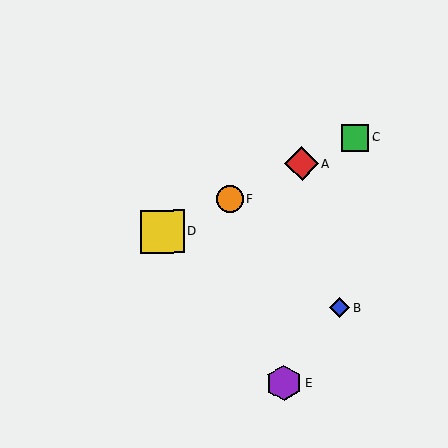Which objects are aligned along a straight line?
Objects A, C, D, F are aligned along a straight line.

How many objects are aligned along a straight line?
4 objects (A, C, D, F) are aligned along a straight line.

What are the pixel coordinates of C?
Object C is at (355, 138).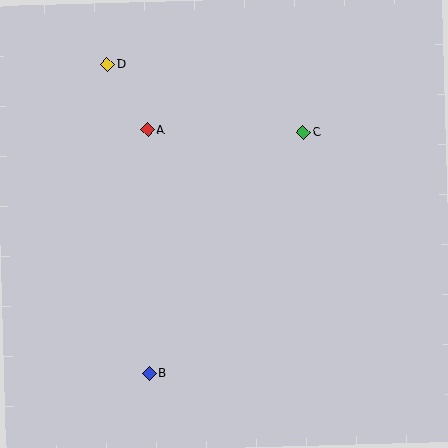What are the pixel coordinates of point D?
Point D is at (107, 64).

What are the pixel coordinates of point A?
Point A is at (148, 130).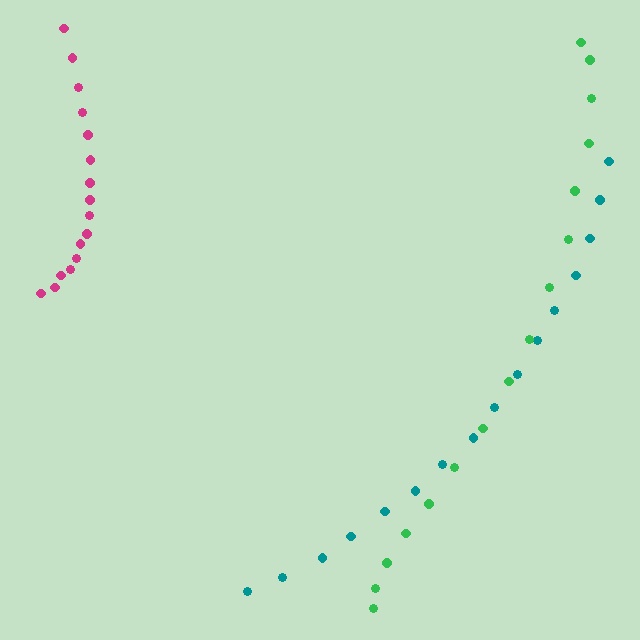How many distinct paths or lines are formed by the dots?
There are 3 distinct paths.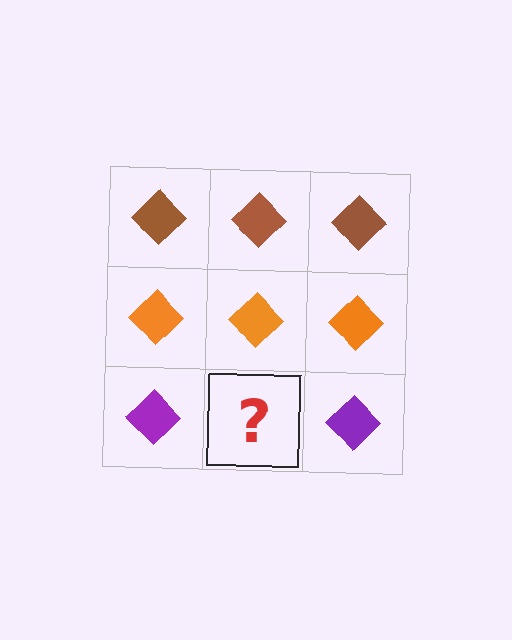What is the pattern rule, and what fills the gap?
The rule is that each row has a consistent color. The gap should be filled with a purple diamond.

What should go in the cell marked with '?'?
The missing cell should contain a purple diamond.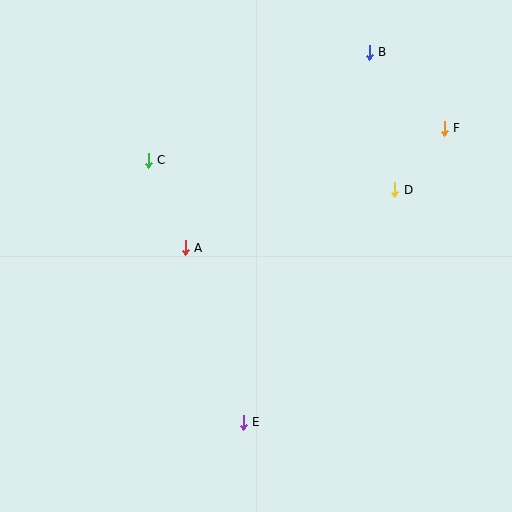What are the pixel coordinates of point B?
Point B is at (369, 53).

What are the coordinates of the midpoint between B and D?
The midpoint between B and D is at (382, 121).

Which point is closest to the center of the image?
Point A at (185, 248) is closest to the center.